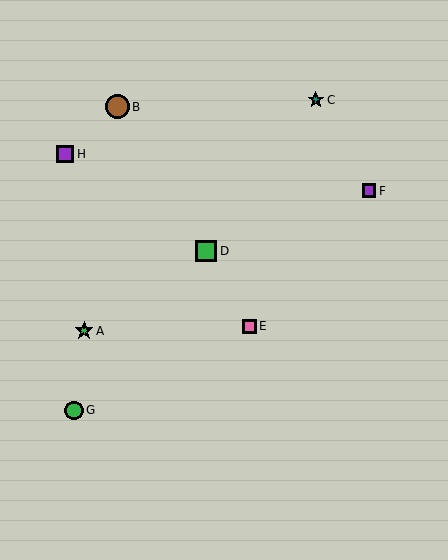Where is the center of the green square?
The center of the green square is at (206, 251).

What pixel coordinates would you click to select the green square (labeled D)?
Click at (206, 251) to select the green square D.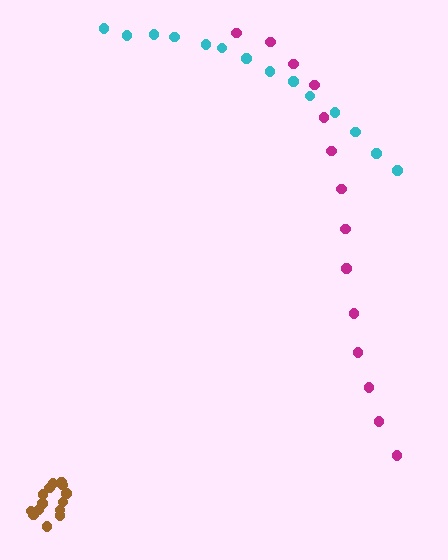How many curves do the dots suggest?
There are 3 distinct paths.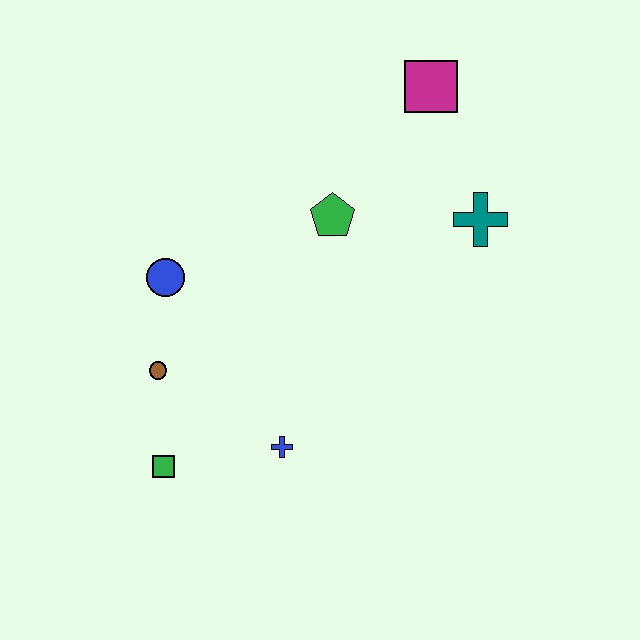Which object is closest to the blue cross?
The green square is closest to the blue cross.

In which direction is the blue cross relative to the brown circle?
The blue cross is to the right of the brown circle.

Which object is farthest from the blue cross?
The magenta square is farthest from the blue cross.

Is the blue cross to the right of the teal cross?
No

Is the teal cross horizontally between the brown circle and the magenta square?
No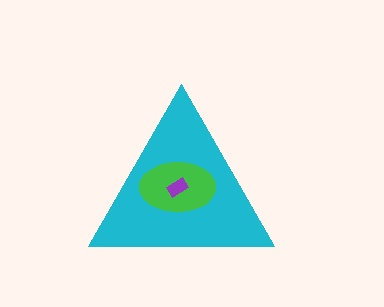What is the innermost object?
The purple rectangle.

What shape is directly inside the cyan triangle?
The green ellipse.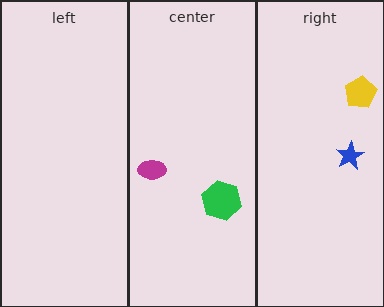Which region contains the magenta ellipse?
The center region.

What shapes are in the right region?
The yellow pentagon, the blue star.